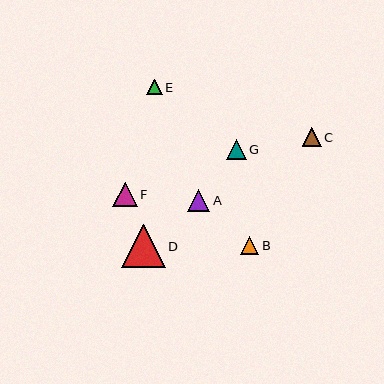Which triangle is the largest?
Triangle D is the largest with a size of approximately 43 pixels.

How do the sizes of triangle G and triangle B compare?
Triangle G and triangle B are approximately the same size.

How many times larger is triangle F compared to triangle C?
Triangle F is approximately 1.3 times the size of triangle C.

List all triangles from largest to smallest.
From largest to smallest: D, F, A, G, C, B, E.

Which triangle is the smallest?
Triangle E is the smallest with a size of approximately 15 pixels.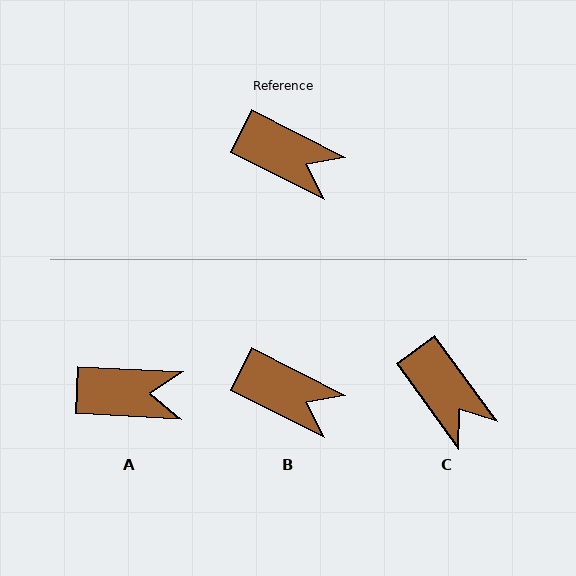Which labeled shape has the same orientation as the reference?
B.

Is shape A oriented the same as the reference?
No, it is off by about 24 degrees.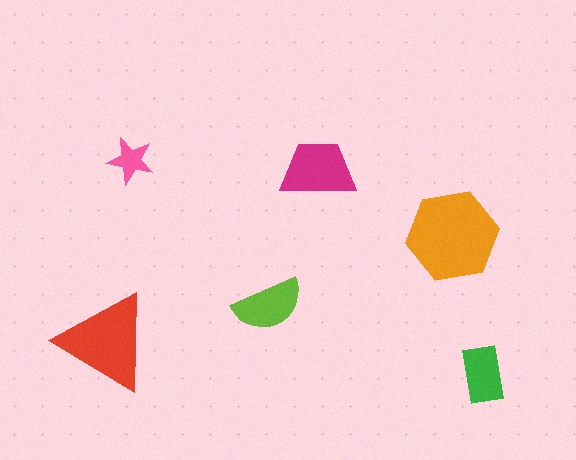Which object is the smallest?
The pink star.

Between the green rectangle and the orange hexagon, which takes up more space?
The orange hexagon.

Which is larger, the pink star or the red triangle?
The red triangle.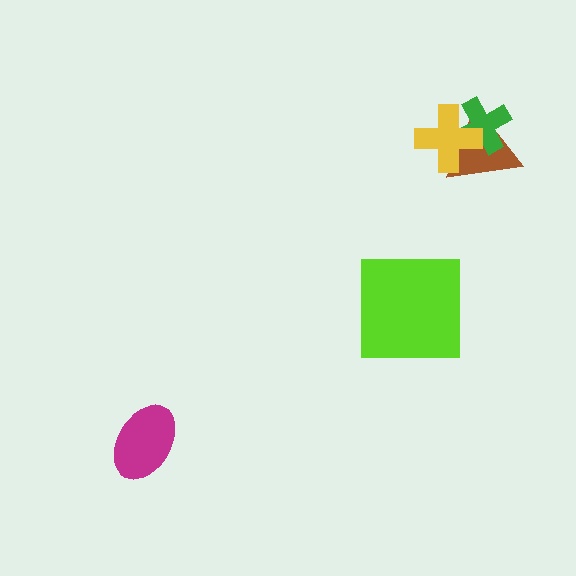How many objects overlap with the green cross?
2 objects overlap with the green cross.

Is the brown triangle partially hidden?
Yes, it is partially covered by another shape.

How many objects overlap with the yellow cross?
2 objects overlap with the yellow cross.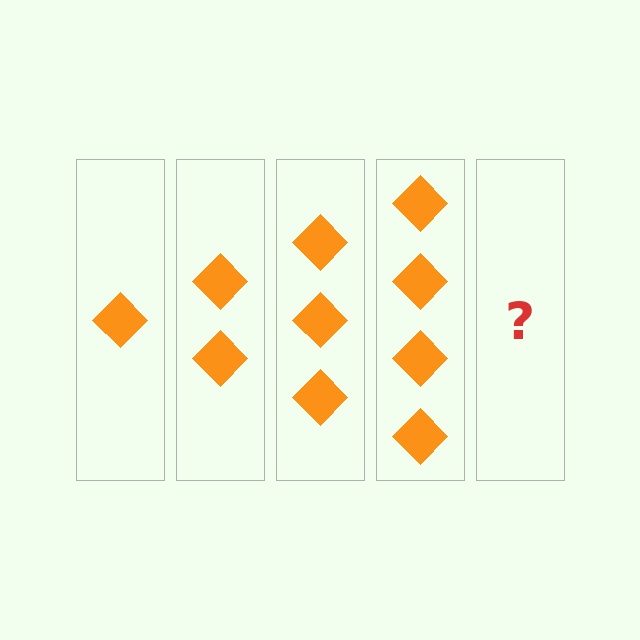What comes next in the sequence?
The next element should be 5 diamonds.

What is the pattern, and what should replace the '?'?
The pattern is that each step adds one more diamond. The '?' should be 5 diamonds.